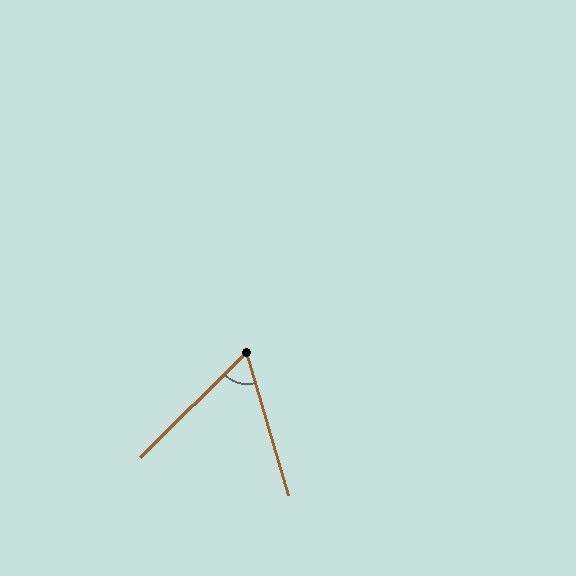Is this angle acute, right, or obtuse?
It is acute.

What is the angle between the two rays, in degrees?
Approximately 61 degrees.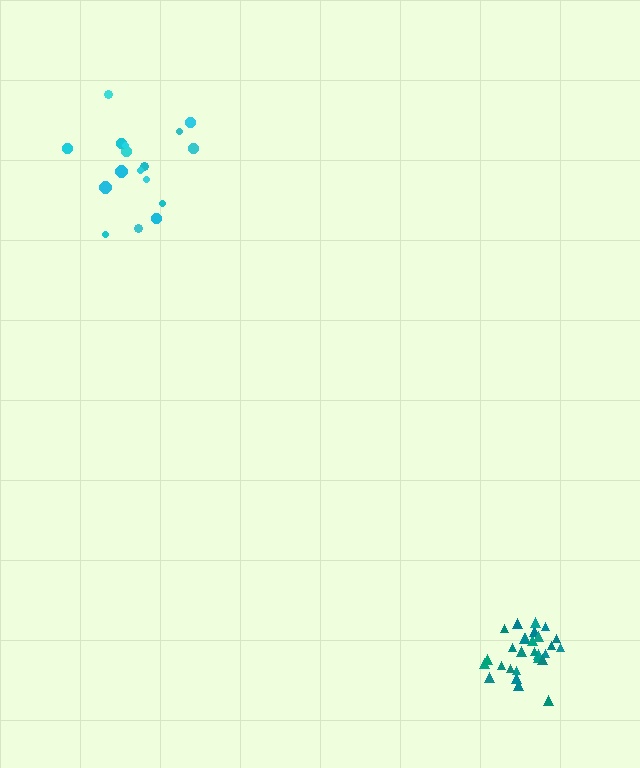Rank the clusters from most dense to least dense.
teal, cyan.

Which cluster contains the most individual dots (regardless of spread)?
Teal (28).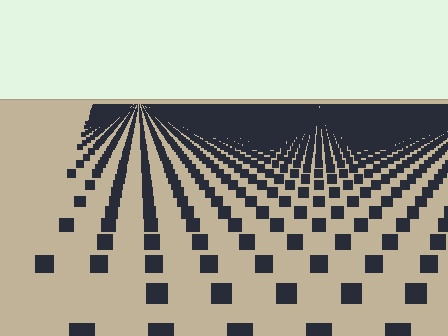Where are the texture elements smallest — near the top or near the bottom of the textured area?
Near the top.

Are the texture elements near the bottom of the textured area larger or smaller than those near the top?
Larger. Near the bottom, elements are closer to the viewer and appear at a bigger on-screen size.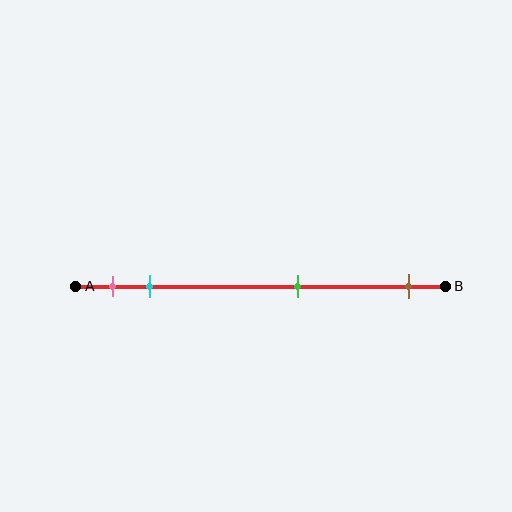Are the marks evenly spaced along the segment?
No, the marks are not evenly spaced.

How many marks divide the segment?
There are 4 marks dividing the segment.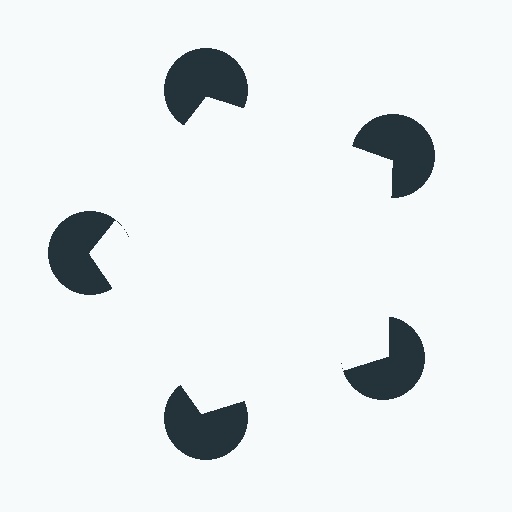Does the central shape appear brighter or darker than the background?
It typically appears slightly brighter than the background, even though no actual brightness change is drawn.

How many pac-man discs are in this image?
There are 5 — one at each vertex of the illusory pentagon.